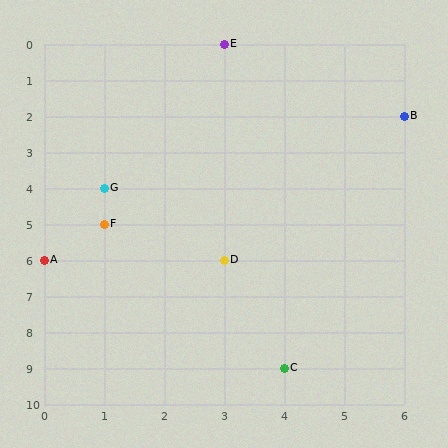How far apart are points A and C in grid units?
Points A and C are 4 columns and 3 rows apart (about 5.0 grid units diagonally).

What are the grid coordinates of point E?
Point E is at grid coordinates (3, 0).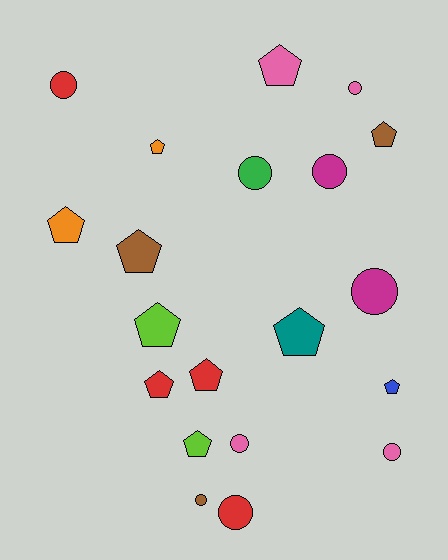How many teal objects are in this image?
There is 1 teal object.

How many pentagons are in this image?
There are 11 pentagons.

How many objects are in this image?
There are 20 objects.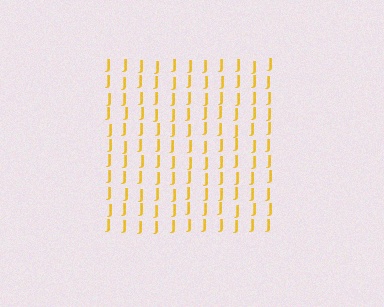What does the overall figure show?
The overall figure shows a square.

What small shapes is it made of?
It is made of small letter J's.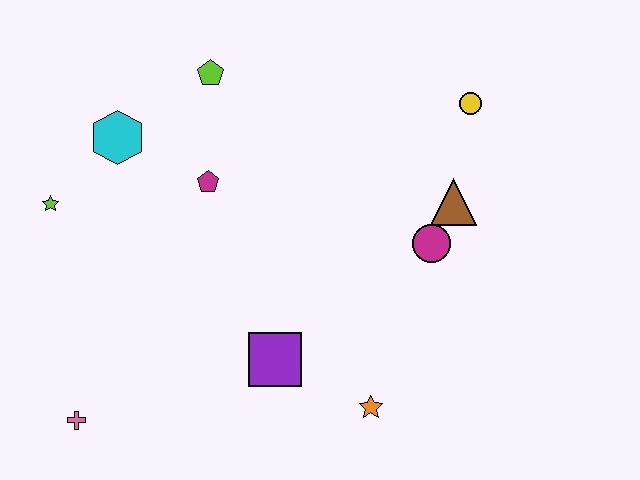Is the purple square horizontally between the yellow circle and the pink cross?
Yes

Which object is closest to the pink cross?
The purple square is closest to the pink cross.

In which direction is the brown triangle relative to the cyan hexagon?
The brown triangle is to the right of the cyan hexagon.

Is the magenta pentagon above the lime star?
Yes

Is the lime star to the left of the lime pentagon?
Yes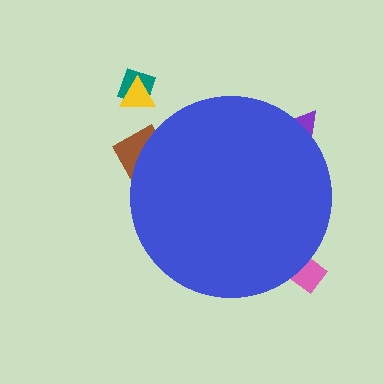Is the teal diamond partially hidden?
No, the teal diamond is fully visible.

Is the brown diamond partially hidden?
Yes, the brown diamond is partially hidden behind the blue circle.